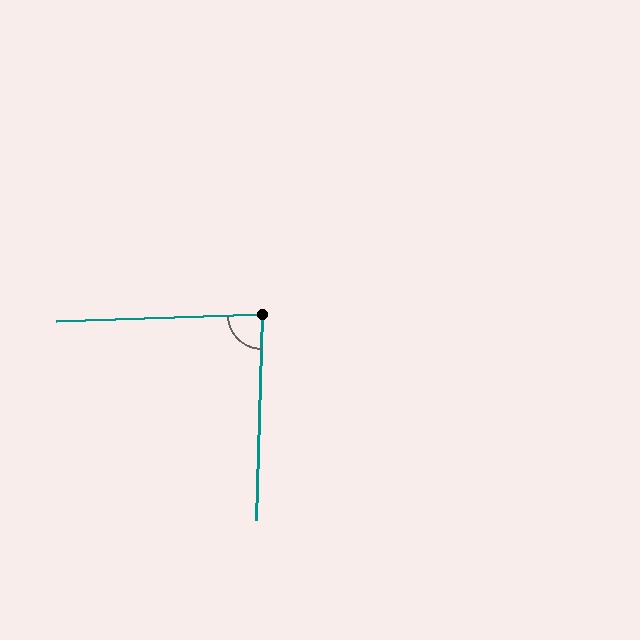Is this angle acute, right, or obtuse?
It is approximately a right angle.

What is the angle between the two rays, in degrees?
Approximately 87 degrees.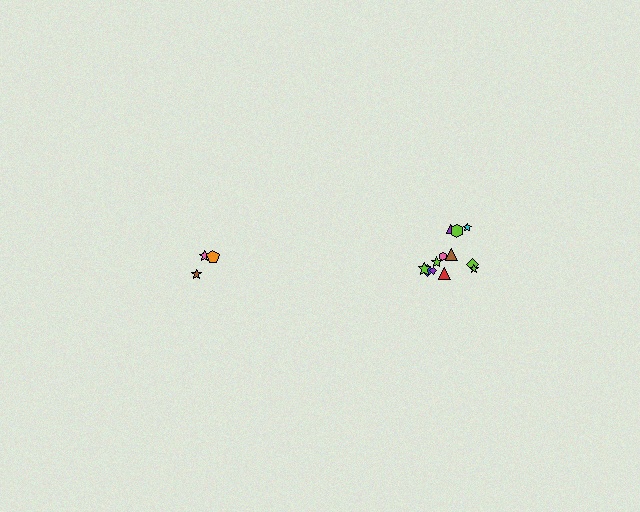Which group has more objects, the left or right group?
The right group.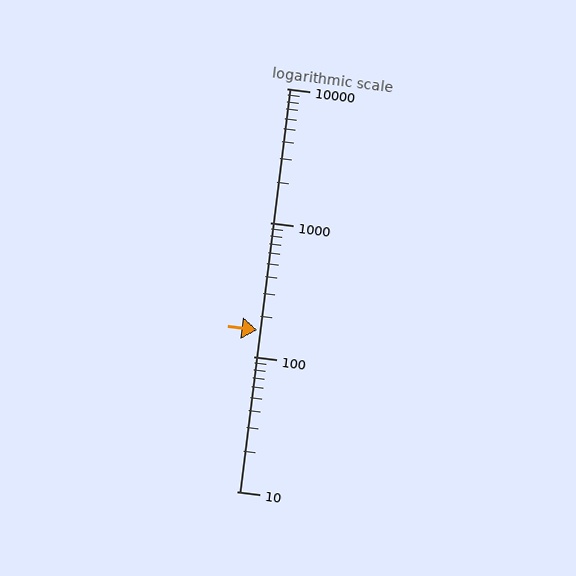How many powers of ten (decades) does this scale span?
The scale spans 3 decades, from 10 to 10000.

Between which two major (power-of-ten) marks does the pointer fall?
The pointer is between 100 and 1000.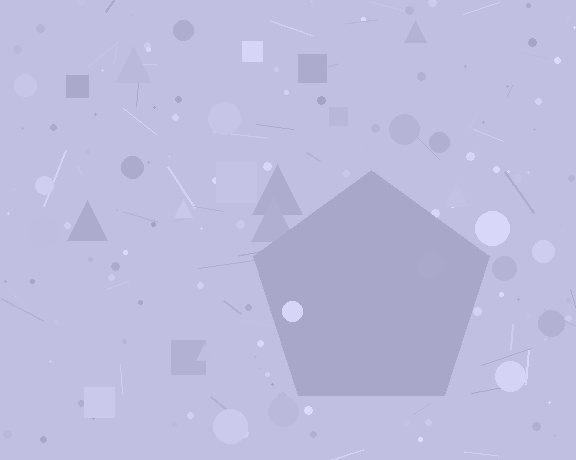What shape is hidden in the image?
A pentagon is hidden in the image.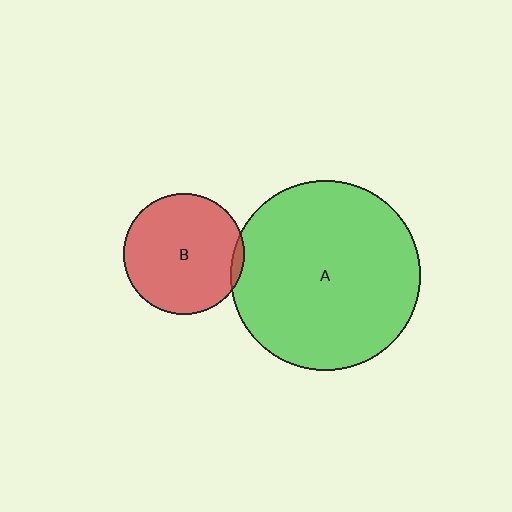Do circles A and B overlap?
Yes.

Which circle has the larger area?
Circle A (green).